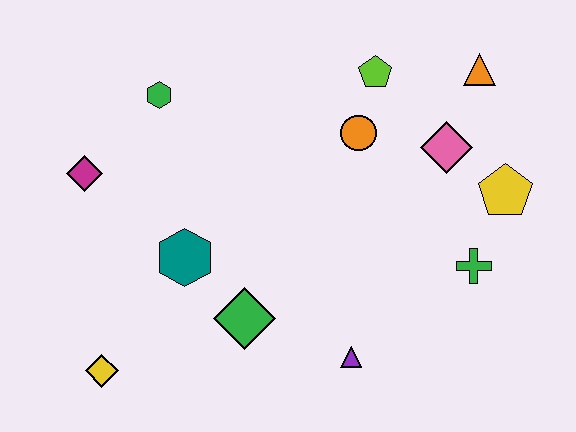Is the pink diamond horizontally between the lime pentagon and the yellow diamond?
No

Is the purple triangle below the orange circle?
Yes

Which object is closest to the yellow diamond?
The teal hexagon is closest to the yellow diamond.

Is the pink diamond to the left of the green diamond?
No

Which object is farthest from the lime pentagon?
The yellow diamond is farthest from the lime pentagon.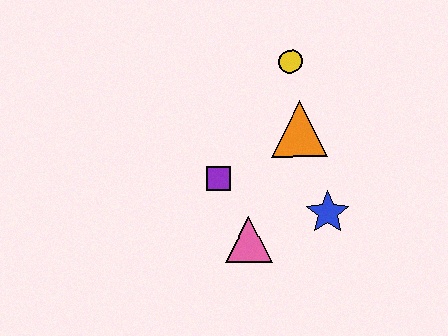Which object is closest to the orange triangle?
The yellow circle is closest to the orange triangle.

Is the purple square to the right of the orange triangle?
No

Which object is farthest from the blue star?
The yellow circle is farthest from the blue star.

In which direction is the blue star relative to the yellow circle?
The blue star is below the yellow circle.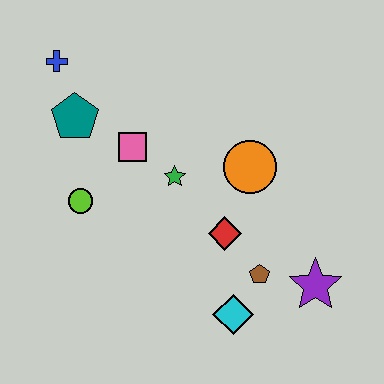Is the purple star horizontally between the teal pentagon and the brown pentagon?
No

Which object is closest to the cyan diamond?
The brown pentagon is closest to the cyan diamond.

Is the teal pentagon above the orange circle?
Yes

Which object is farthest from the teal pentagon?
The purple star is farthest from the teal pentagon.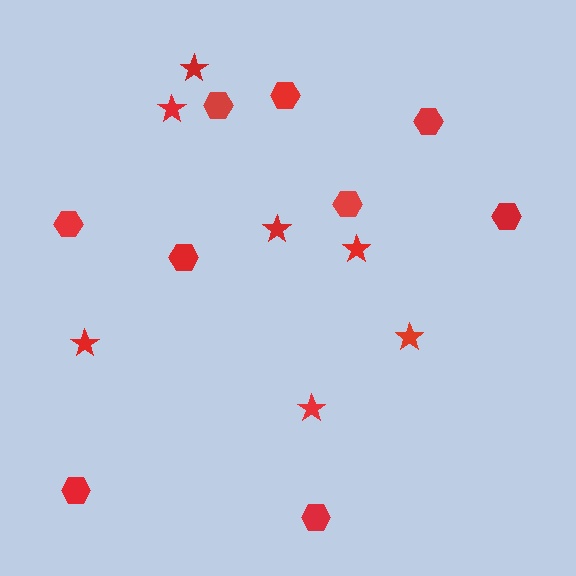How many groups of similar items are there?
There are 2 groups: one group of hexagons (9) and one group of stars (7).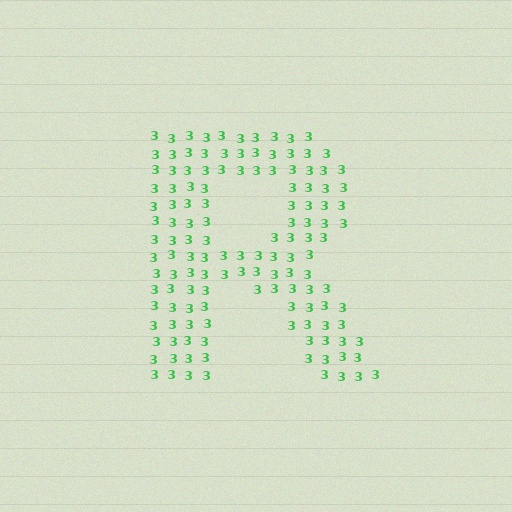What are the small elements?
The small elements are digit 3's.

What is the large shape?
The large shape is the letter R.